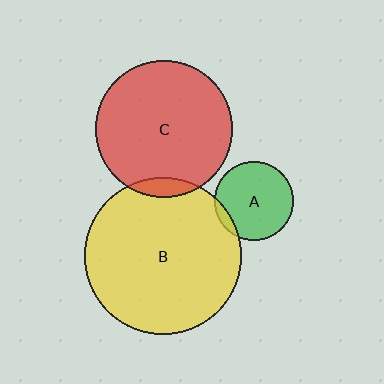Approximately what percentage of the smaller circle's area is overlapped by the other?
Approximately 10%.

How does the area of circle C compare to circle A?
Approximately 3.0 times.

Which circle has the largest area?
Circle B (yellow).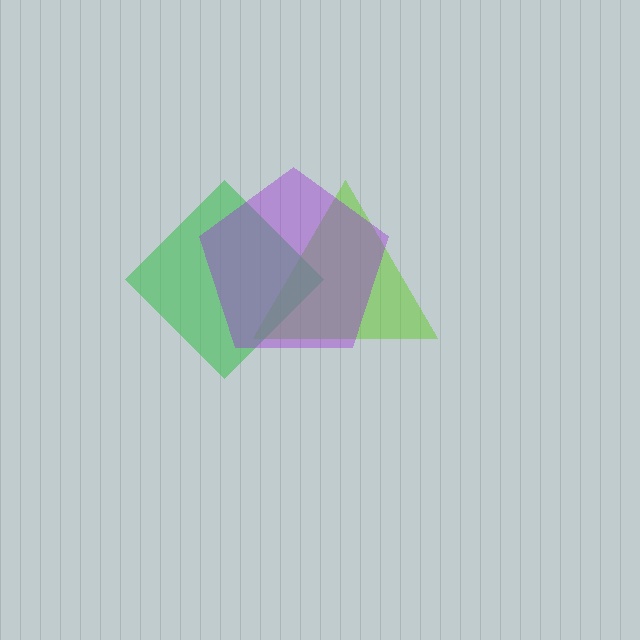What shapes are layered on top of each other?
The layered shapes are: a lime triangle, a green diamond, a purple pentagon.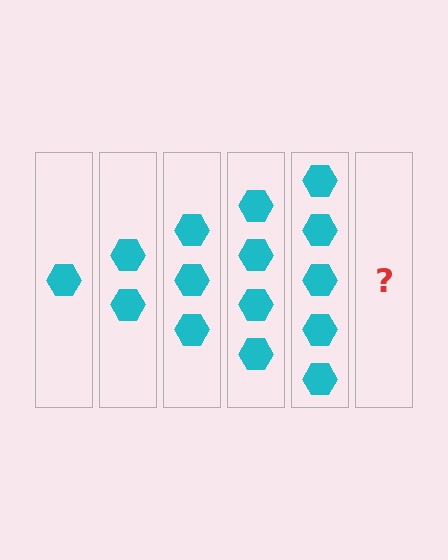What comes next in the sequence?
The next element should be 6 hexagons.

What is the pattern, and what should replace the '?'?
The pattern is that each step adds one more hexagon. The '?' should be 6 hexagons.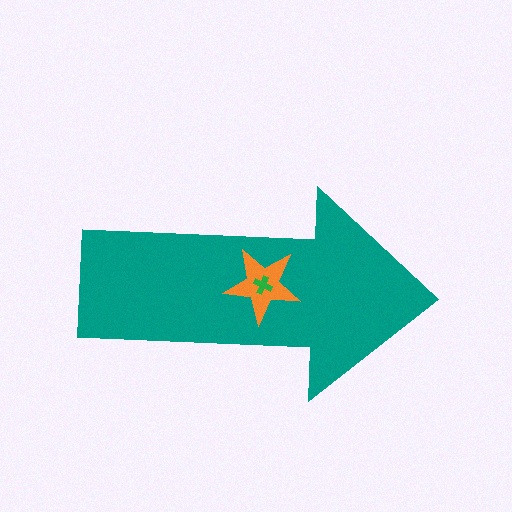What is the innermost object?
The green cross.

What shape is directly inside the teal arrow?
The orange star.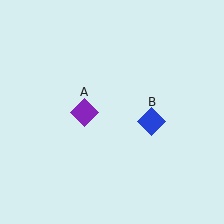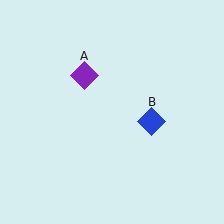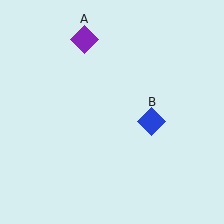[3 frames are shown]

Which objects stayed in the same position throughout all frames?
Blue diamond (object B) remained stationary.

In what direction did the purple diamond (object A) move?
The purple diamond (object A) moved up.